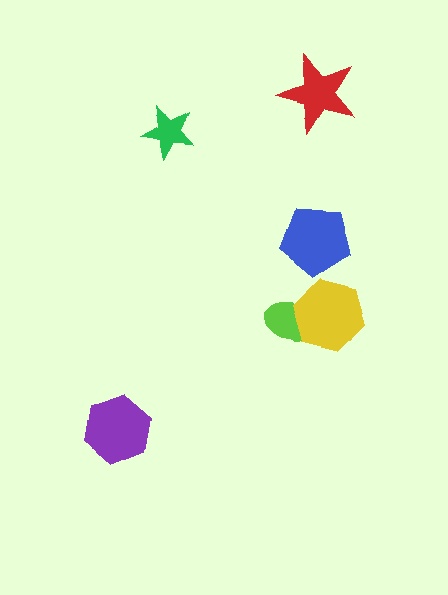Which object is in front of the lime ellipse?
The yellow hexagon is in front of the lime ellipse.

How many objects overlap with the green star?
0 objects overlap with the green star.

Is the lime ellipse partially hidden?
Yes, it is partially covered by another shape.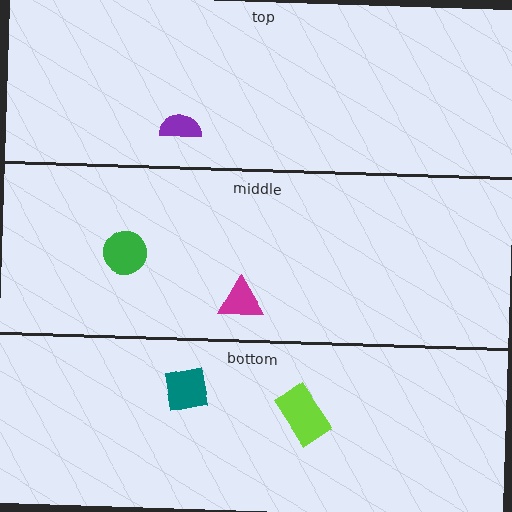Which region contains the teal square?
The bottom region.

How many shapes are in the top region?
1.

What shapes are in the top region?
The purple semicircle.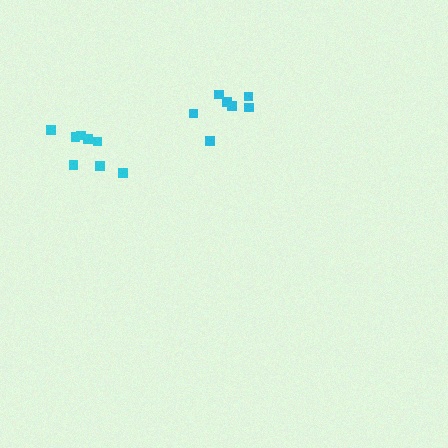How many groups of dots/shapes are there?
There are 2 groups.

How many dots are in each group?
Group 1: 8 dots, Group 2: 7 dots (15 total).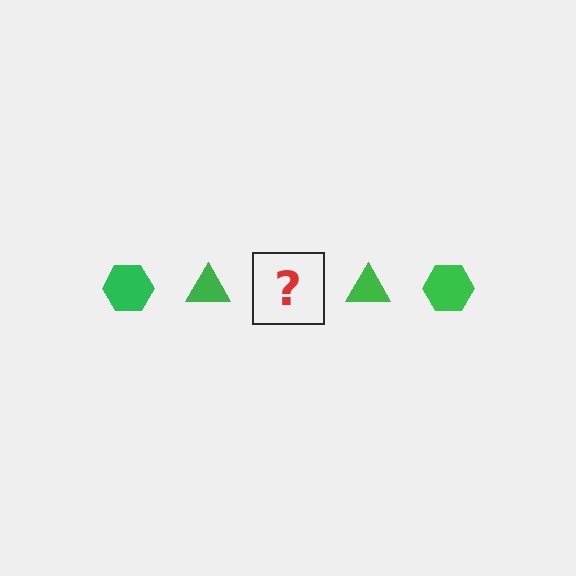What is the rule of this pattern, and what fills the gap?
The rule is that the pattern cycles through hexagon, triangle shapes in green. The gap should be filled with a green hexagon.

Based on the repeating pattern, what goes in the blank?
The blank should be a green hexagon.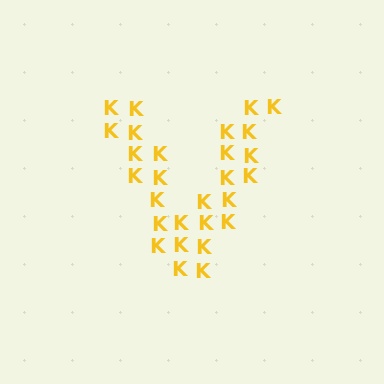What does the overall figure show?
The overall figure shows the letter V.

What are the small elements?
The small elements are letter K's.